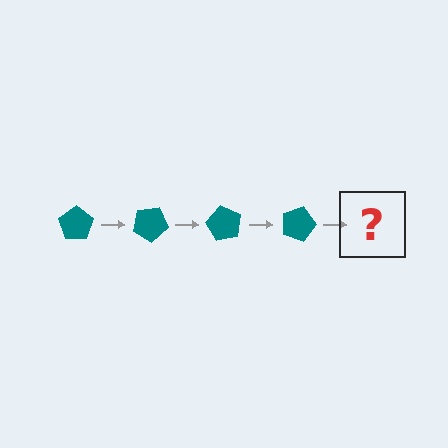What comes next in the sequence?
The next element should be a teal pentagon rotated 120 degrees.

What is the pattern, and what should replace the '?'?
The pattern is that the pentagon rotates 30 degrees each step. The '?' should be a teal pentagon rotated 120 degrees.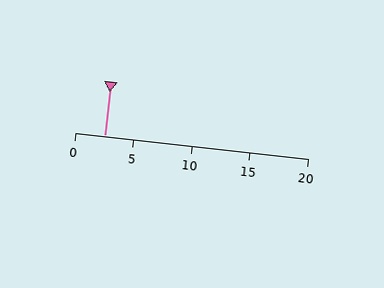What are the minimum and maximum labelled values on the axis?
The axis runs from 0 to 20.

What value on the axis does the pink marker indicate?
The marker indicates approximately 2.5.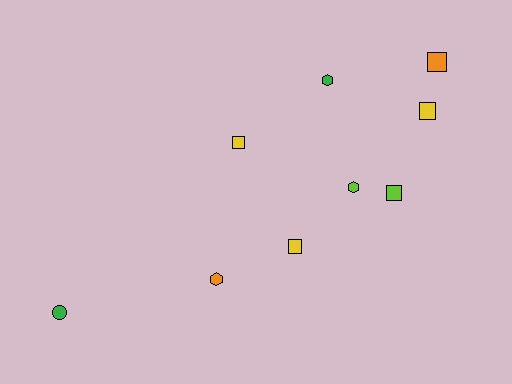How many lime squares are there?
There is 1 lime square.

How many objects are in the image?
There are 9 objects.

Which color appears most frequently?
Yellow, with 3 objects.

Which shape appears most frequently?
Square, with 5 objects.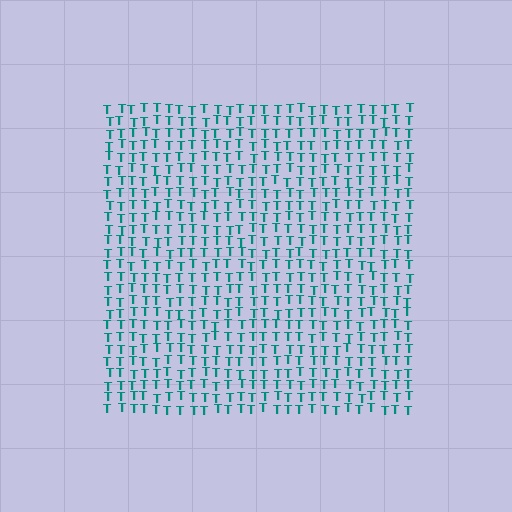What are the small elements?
The small elements are letter T's.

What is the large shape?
The large shape is a square.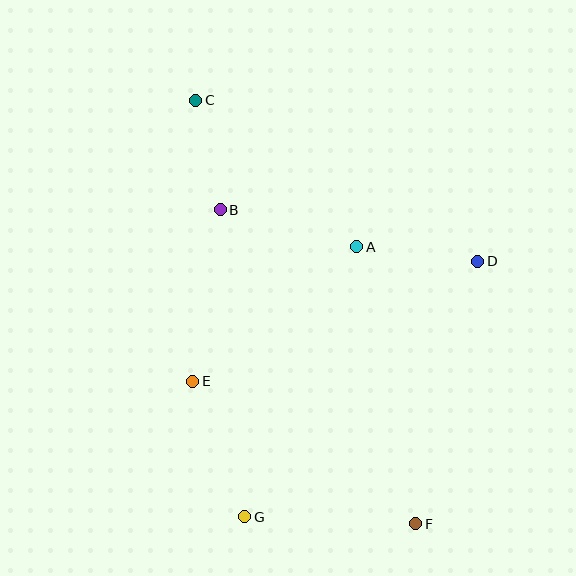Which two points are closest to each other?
Points B and C are closest to each other.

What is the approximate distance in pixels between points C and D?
The distance between C and D is approximately 324 pixels.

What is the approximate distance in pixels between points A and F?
The distance between A and F is approximately 283 pixels.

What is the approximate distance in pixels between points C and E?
The distance between C and E is approximately 281 pixels.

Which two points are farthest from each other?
Points C and F are farthest from each other.